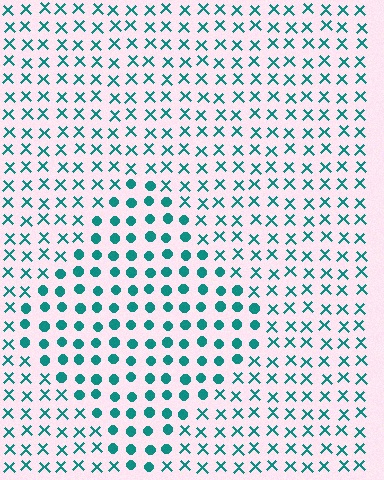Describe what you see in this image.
The image is filled with small teal elements arranged in a uniform grid. A diamond-shaped region contains circles, while the surrounding area contains X marks. The boundary is defined purely by the change in element shape.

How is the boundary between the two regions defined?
The boundary is defined by a change in element shape: circles inside vs. X marks outside. All elements share the same color and spacing.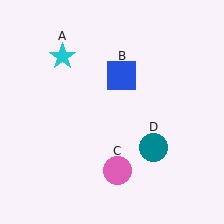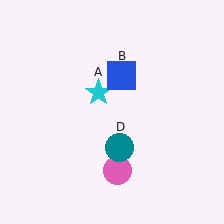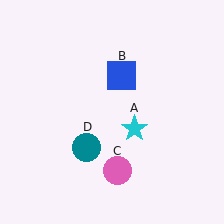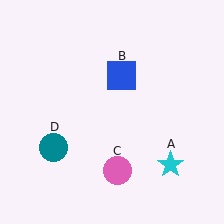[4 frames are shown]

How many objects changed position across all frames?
2 objects changed position: cyan star (object A), teal circle (object D).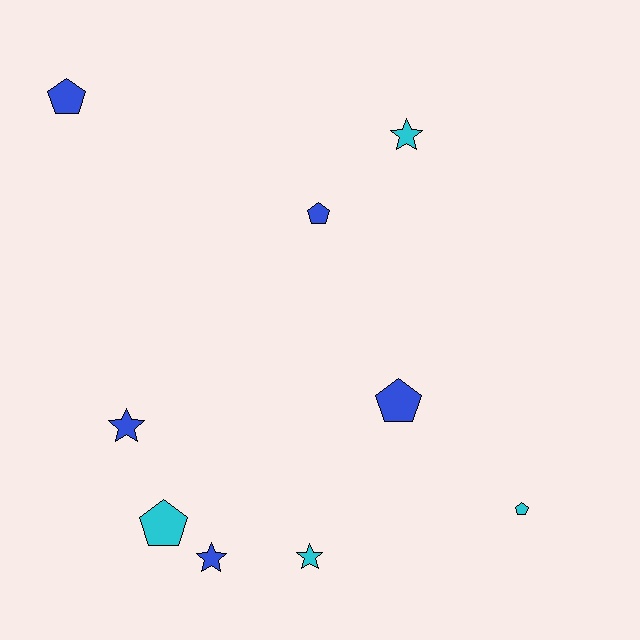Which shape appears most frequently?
Pentagon, with 5 objects.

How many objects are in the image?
There are 9 objects.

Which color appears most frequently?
Blue, with 5 objects.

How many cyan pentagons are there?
There are 2 cyan pentagons.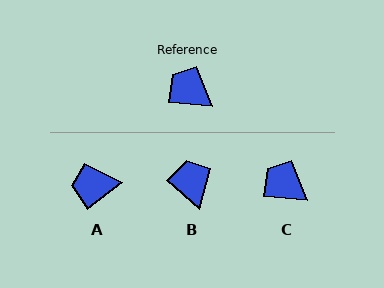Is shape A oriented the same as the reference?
No, it is off by about 41 degrees.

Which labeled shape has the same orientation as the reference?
C.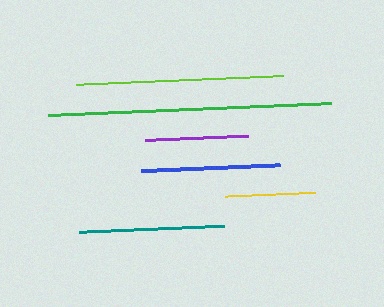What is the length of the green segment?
The green segment is approximately 283 pixels long.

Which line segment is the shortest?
The yellow line is the shortest at approximately 90 pixels.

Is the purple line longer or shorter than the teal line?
The teal line is longer than the purple line.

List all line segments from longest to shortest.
From longest to shortest: green, lime, teal, blue, purple, yellow.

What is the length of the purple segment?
The purple segment is approximately 103 pixels long.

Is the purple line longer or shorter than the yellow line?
The purple line is longer than the yellow line.